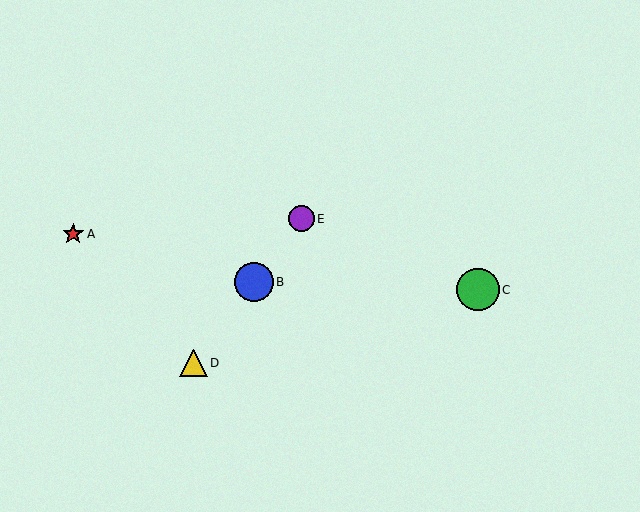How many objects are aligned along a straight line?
3 objects (B, D, E) are aligned along a straight line.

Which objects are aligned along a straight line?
Objects B, D, E are aligned along a straight line.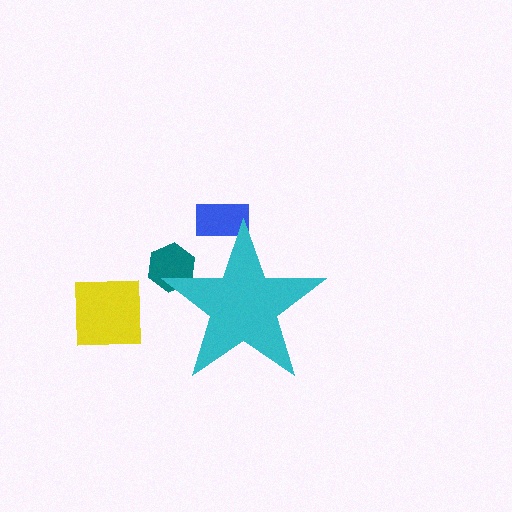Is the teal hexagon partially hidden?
Yes, the teal hexagon is partially hidden behind the cyan star.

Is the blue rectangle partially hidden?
Yes, the blue rectangle is partially hidden behind the cyan star.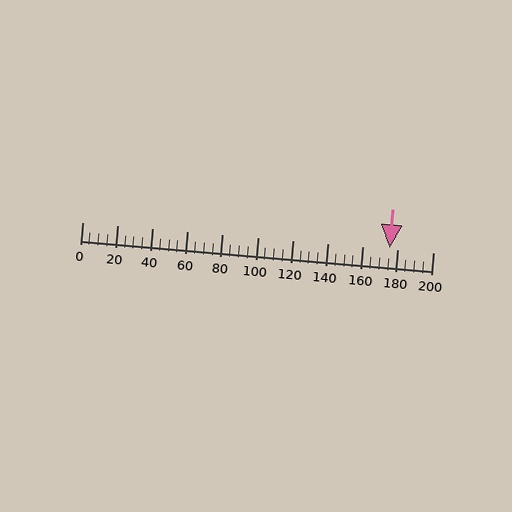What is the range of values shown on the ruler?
The ruler shows values from 0 to 200.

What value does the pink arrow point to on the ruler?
The pink arrow points to approximately 175.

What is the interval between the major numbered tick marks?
The major tick marks are spaced 20 units apart.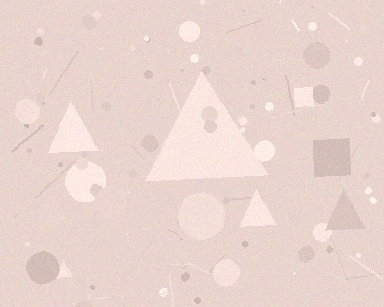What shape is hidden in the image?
A triangle is hidden in the image.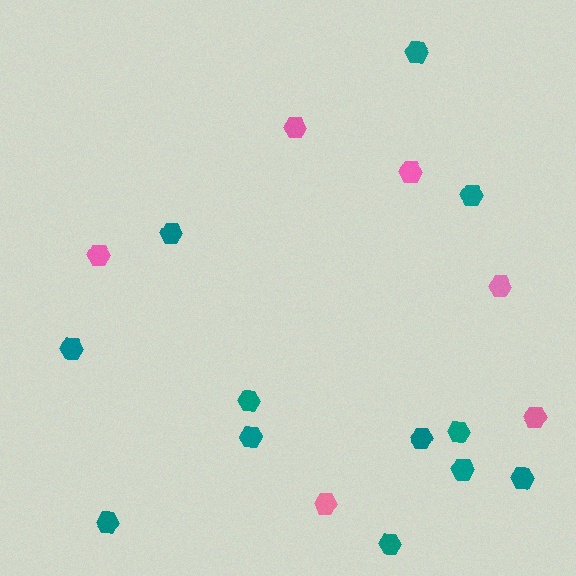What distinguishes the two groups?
There are 2 groups: one group of pink hexagons (6) and one group of teal hexagons (12).